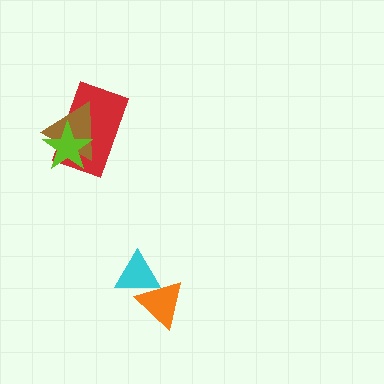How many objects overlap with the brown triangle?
2 objects overlap with the brown triangle.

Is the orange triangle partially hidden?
No, no other shape covers it.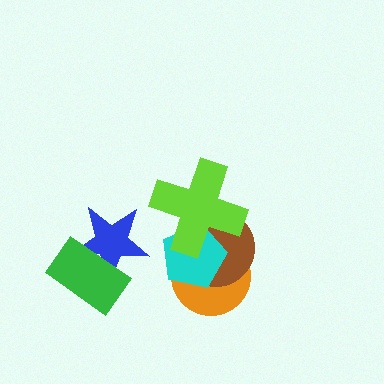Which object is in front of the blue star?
The green rectangle is in front of the blue star.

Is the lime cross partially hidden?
No, no other shape covers it.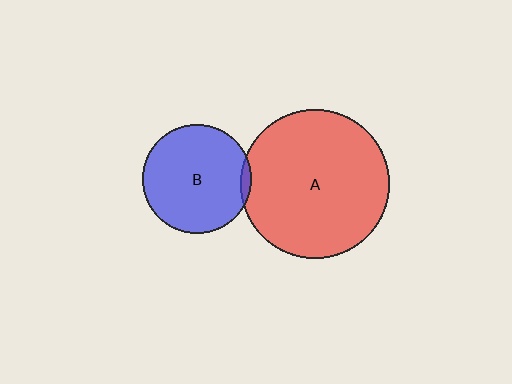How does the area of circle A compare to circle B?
Approximately 1.9 times.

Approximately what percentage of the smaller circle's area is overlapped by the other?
Approximately 5%.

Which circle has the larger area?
Circle A (red).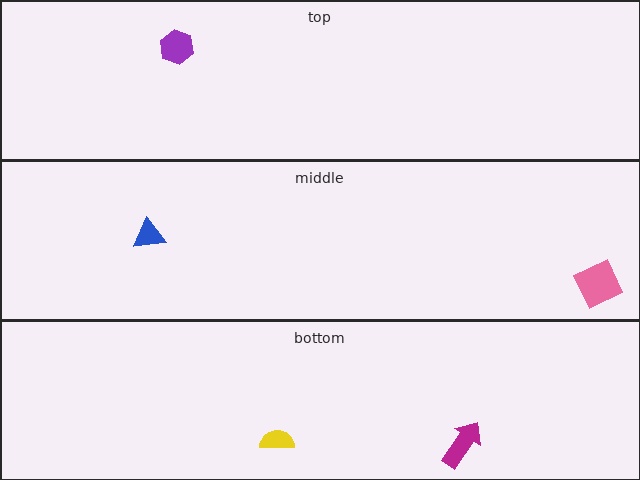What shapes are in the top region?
The purple hexagon.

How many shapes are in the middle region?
2.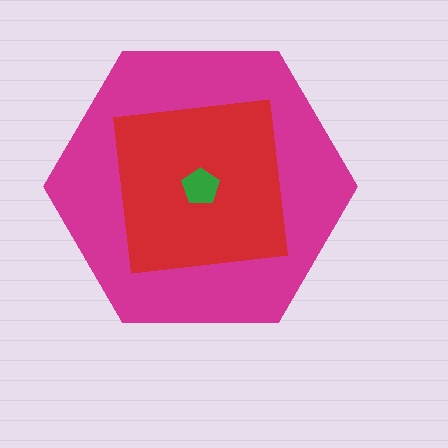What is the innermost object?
The green pentagon.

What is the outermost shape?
The magenta hexagon.